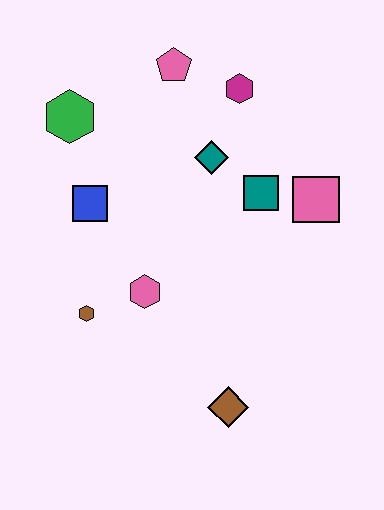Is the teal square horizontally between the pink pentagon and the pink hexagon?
No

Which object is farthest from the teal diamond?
The brown diamond is farthest from the teal diamond.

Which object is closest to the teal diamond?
The teal square is closest to the teal diamond.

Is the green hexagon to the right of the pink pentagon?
No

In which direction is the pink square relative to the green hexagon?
The pink square is to the right of the green hexagon.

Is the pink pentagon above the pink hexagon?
Yes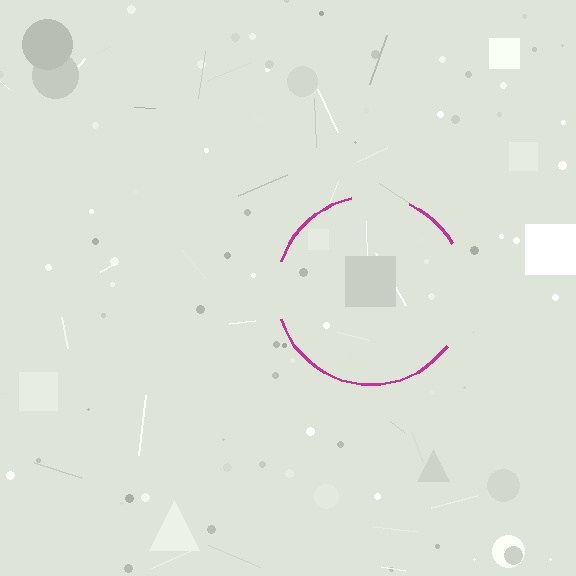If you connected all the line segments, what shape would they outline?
They would outline a circle.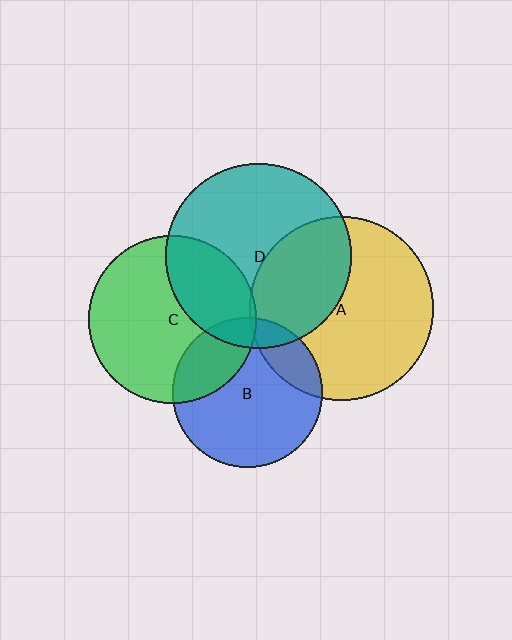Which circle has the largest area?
Circle D (teal).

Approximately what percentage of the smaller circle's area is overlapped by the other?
Approximately 15%.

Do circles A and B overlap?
Yes.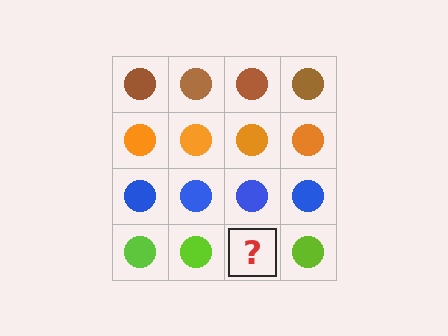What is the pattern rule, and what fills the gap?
The rule is that each row has a consistent color. The gap should be filled with a lime circle.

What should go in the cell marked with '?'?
The missing cell should contain a lime circle.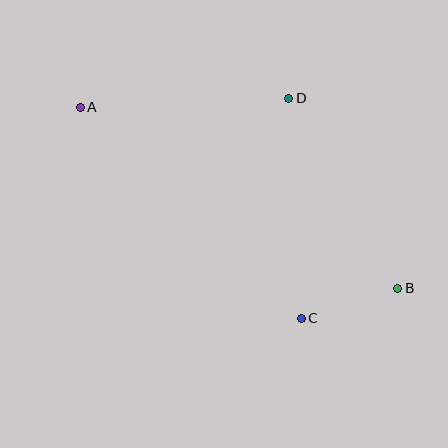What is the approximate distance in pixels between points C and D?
The distance between C and D is approximately 220 pixels.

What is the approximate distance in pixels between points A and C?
The distance between A and C is approximately 306 pixels.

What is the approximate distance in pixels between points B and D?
The distance between B and D is approximately 219 pixels.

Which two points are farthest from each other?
Points A and B are farthest from each other.